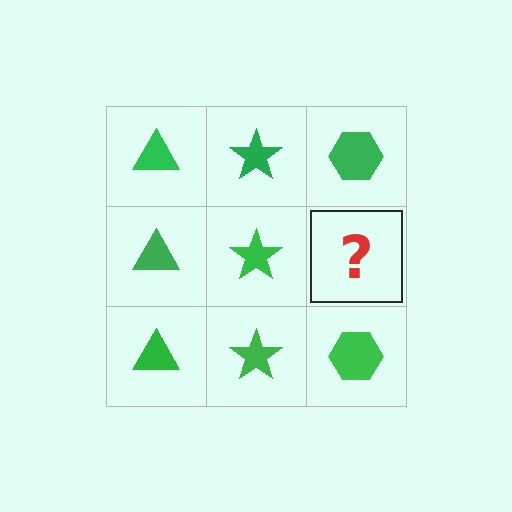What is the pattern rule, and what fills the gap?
The rule is that each column has a consistent shape. The gap should be filled with a green hexagon.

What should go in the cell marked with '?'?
The missing cell should contain a green hexagon.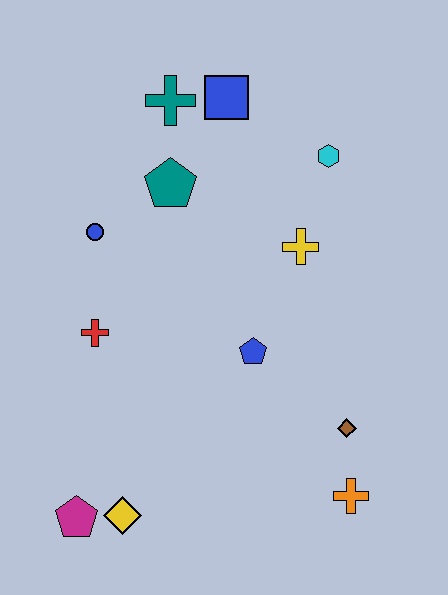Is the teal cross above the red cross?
Yes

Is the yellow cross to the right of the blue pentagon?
Yes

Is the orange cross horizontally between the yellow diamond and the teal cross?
No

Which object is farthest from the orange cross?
The teal cross is farthest from the orange cross.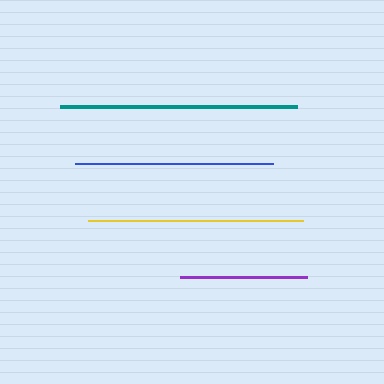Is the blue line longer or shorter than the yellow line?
The yellow line is longer than the blue line.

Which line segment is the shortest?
The purple line is the shortest at approximately 127 pixels.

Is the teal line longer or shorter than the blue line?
The teal line is longer than the blue line.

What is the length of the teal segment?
The teal segment is approximately 237 pixels long.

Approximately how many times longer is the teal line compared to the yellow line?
The teal line is approximately 1.1 times the length of the yellow line.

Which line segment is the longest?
The teal line is the longest at approximately 237 pixels.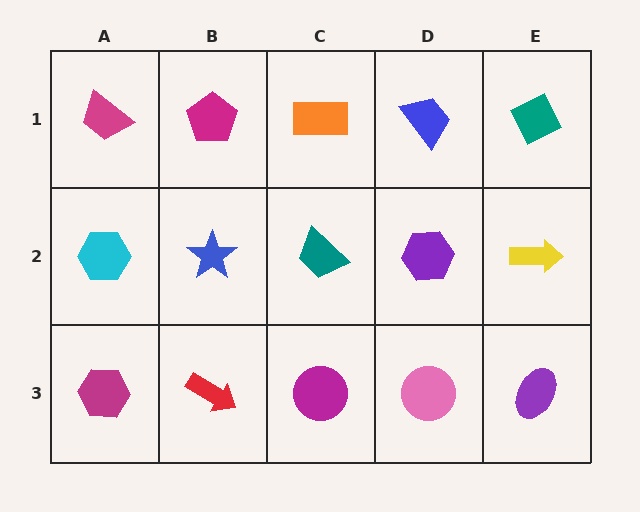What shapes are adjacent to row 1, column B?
A blue star (row 2, column B), a magenta trapezoid (row 1, column A), an orange rectangle (row 1, column C).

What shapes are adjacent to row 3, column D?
A purple hexagon (row 2, column D), a magenta circle (row 3, column C), a purple ellipse (row 3, column E).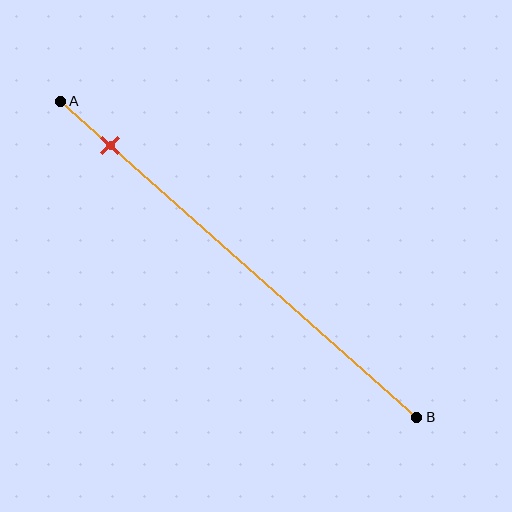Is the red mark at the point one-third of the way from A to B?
No, the mark is at about 15% from A, not at the 33% one-third point.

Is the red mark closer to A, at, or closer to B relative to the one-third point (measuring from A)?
The red mark is closer to point A than the one-third point of segment AB.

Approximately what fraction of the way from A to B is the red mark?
The red mark is approximately 15% of the way from A to B.